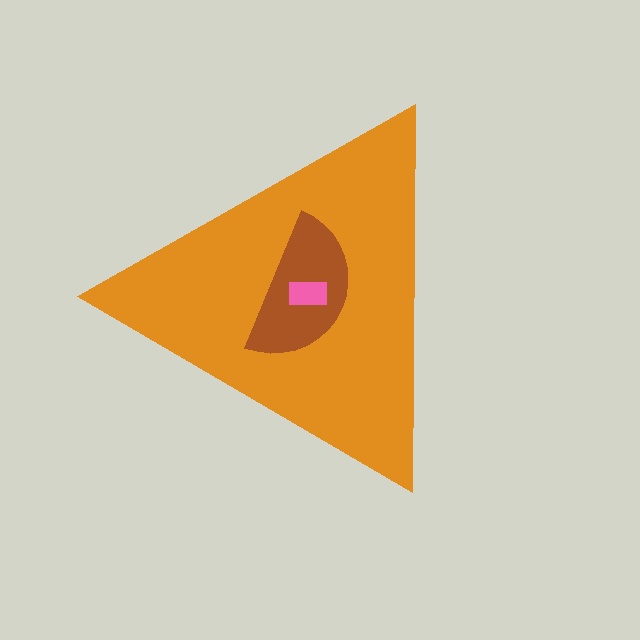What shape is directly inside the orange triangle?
The brown semicircle.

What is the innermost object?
The pink rectangle.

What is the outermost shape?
The orange triangle.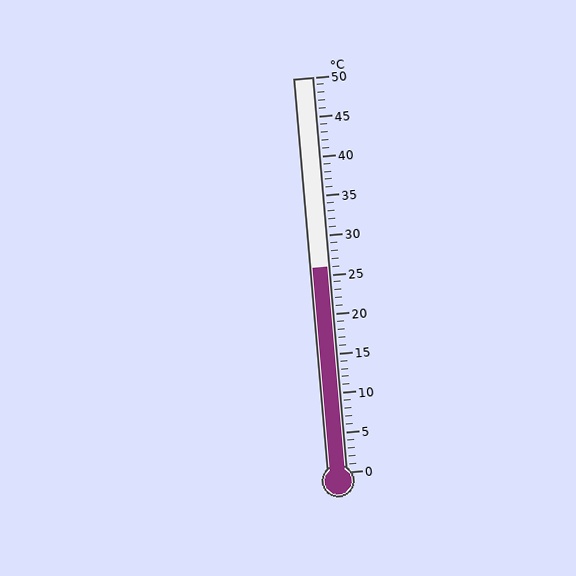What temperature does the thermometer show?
The thermometer shows approximately 26°C.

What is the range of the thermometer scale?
The thermometer scale ranges from 0°C to 50°C.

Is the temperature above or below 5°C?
The temperature is above 5°C.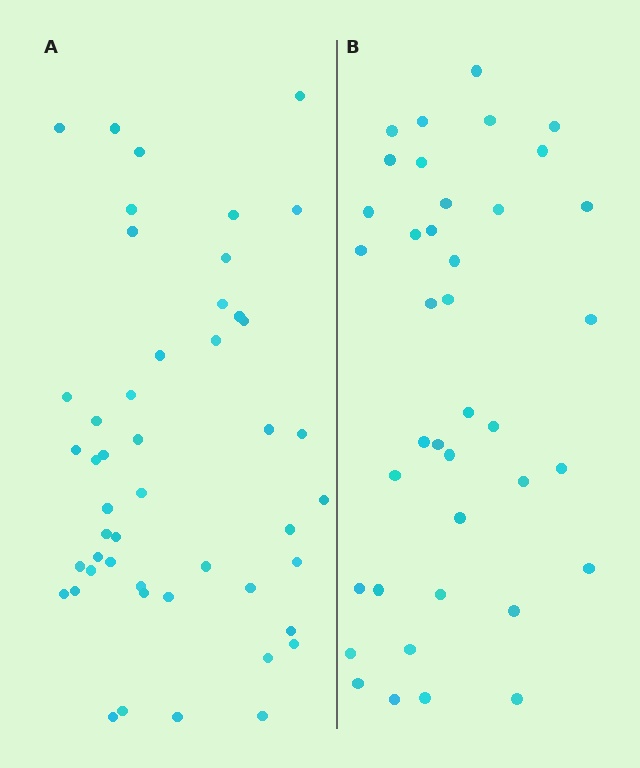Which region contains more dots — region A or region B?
Region A (the left region) has more dots.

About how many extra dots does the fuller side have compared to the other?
Region A has roughly 8 or so more dots than region B.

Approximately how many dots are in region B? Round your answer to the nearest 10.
About 40 dots. (The exact count is 39, which rounds to 40.)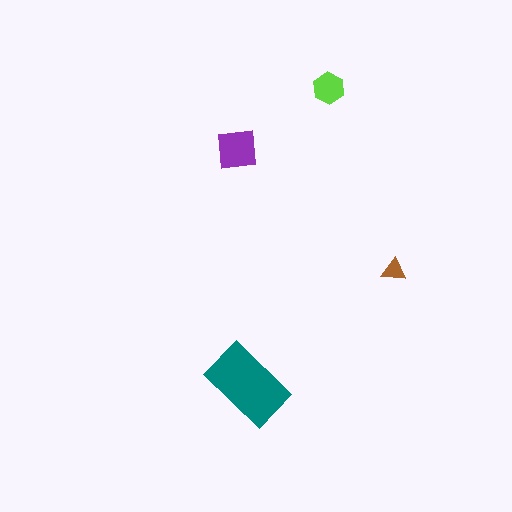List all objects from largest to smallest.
The teal rectangle, the purple square, the lime hexagon, the brown triangle.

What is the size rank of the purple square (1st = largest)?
2nd.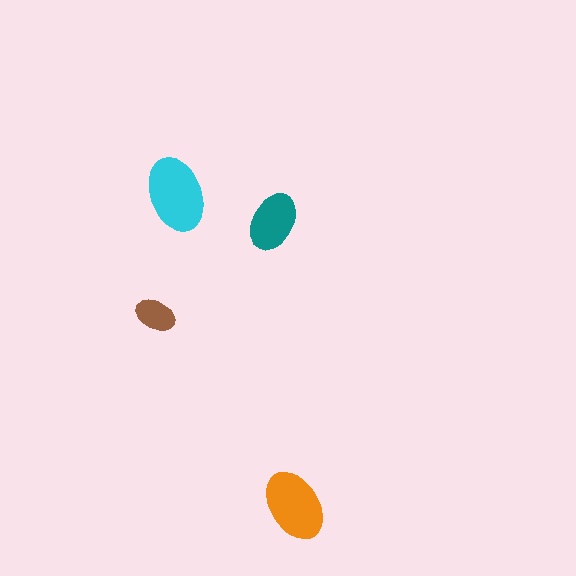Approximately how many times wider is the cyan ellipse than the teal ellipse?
About 1.5 times wider.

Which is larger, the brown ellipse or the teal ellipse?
The teal one.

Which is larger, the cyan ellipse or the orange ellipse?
The cyan one.